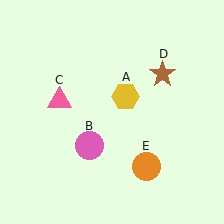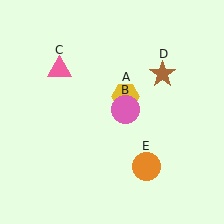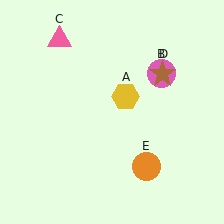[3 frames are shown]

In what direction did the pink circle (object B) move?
The pink circle (object B) moved up and to the right.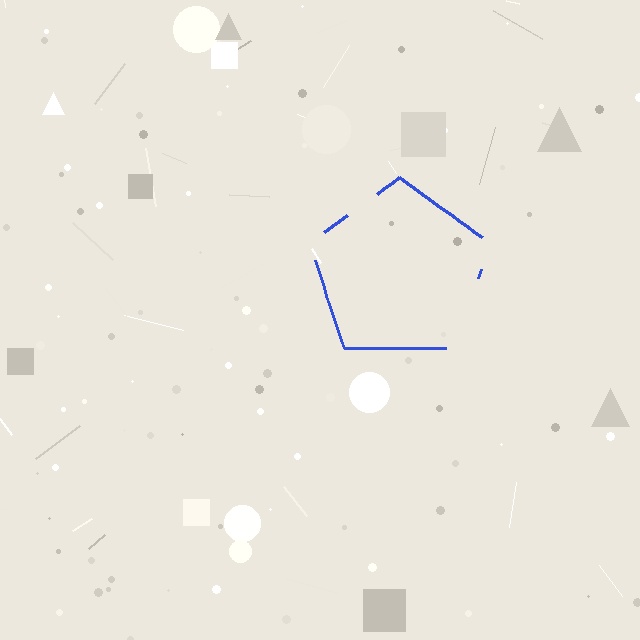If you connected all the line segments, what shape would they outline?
They would outline a pentagon.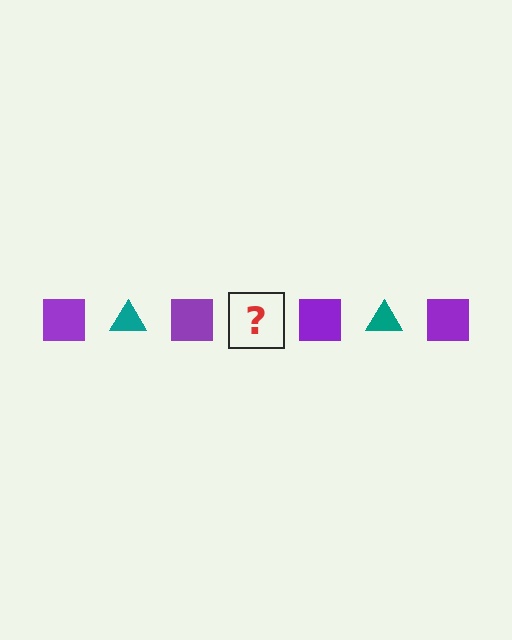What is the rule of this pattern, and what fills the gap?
The rule is that the pattern alternates between purple square and teal triangle. The gap should be filled with a teal triangle.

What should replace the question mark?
The question mark should be replaced with a teal triangle.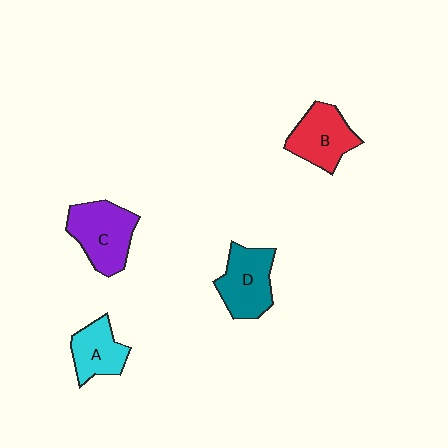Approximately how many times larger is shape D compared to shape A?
Approximately 1.3 times.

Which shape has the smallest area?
Shape A (cyan).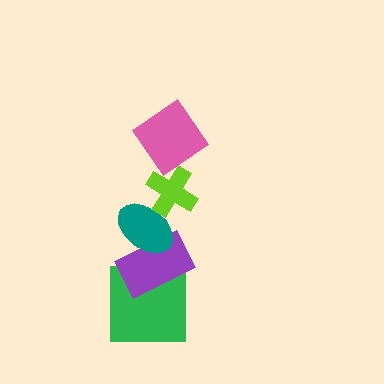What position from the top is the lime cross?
The lime cross is 2nd from the top.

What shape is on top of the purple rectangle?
The teal ellipse is on top of the purple rectangle.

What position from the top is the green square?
The green square is 5th from the top.